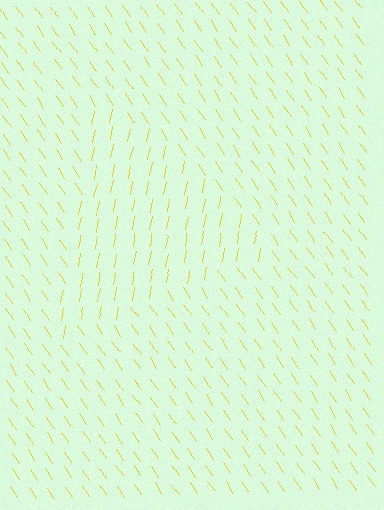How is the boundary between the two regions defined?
The boundary is defined purely by a change in line orientation (approximately 45 degrees difference). All lines are the same color and thickness.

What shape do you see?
I see a triangle.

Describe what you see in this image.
The image is filled with small yellow line segments. A triangle region in the image has lines oriented differently from the surrounding lines, creating a visible texture boundary.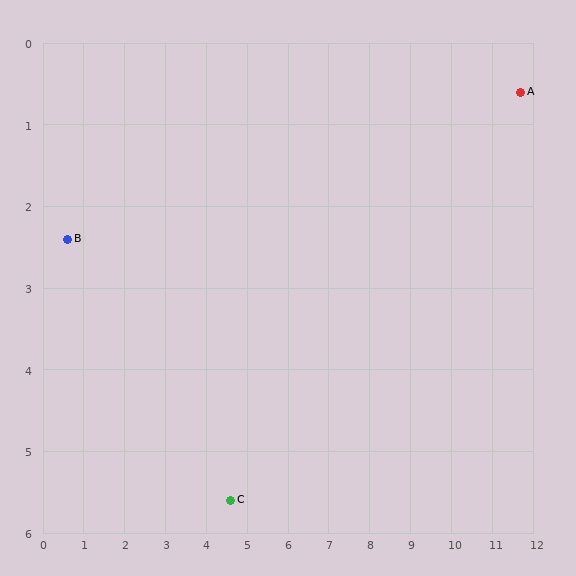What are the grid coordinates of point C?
Point C is at approximately (4.6, 5.6).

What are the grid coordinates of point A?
Point A is at approximately (11.7, 0.6).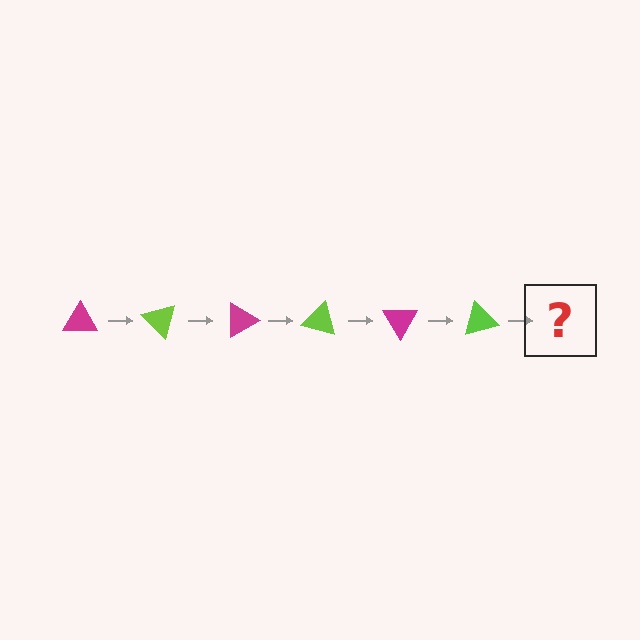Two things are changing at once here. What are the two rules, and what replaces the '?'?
The two rules are that it rotates 45 degrees each step and the color cycles through magenta and lime. The '?' should be a magenta triangle, rotated 270 degrees from the start.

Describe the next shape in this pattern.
It should be a magenta triangle, rotated 270 degrees from the start.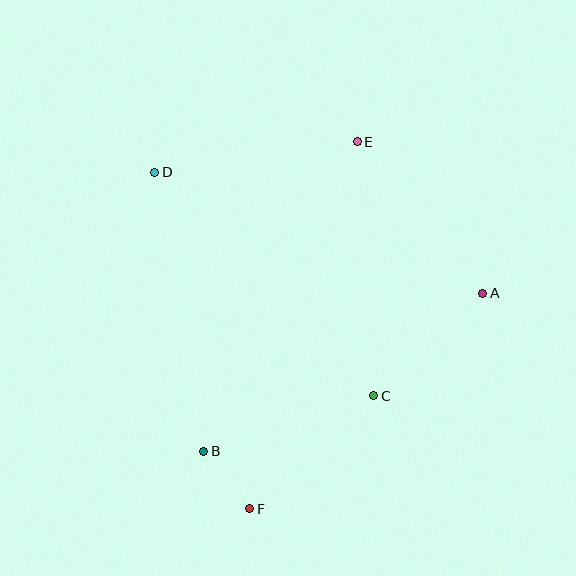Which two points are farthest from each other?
Points E and F are farthest from each other.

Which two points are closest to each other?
Points B and F are closest to each other.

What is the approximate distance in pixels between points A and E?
The distance between A and E is approximately 196 pixels.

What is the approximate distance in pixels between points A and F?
The distance between A and F is approximately 318 pixels.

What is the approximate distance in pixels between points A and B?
The distance between A and B is approximately 321 pixels.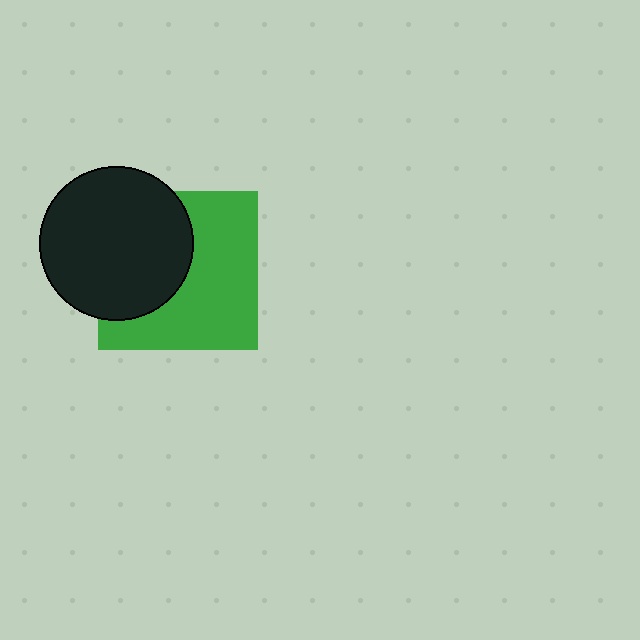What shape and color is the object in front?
The object in front is a black circle.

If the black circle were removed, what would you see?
You would see the complete green square.